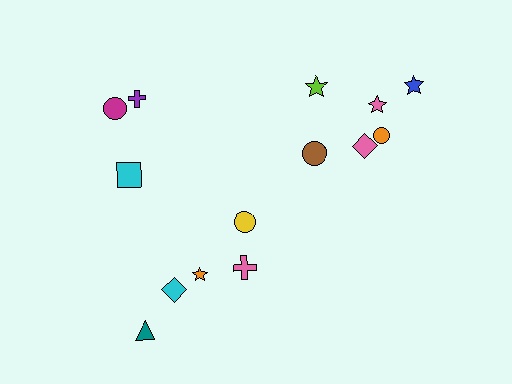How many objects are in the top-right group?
There are 6 objects.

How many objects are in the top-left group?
There are 3 objects.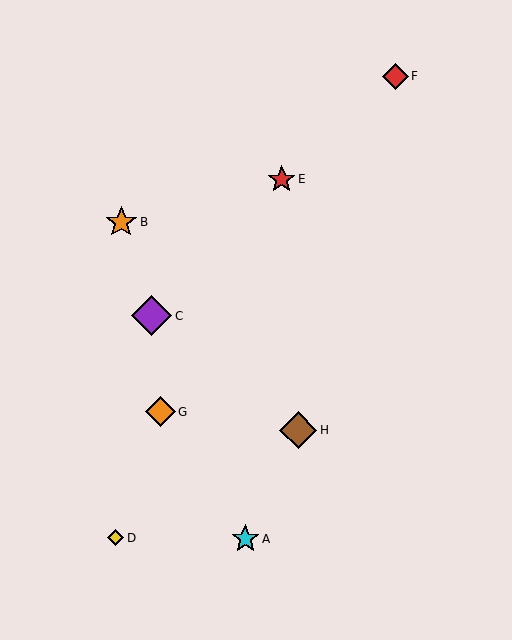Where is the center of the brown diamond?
The center of the brown diamond is at (298, 430).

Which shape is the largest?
The purple diamond (labeled C) is the largest.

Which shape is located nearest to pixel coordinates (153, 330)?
The purple diamond (labeled C) at (152, 316) is nearest to that location.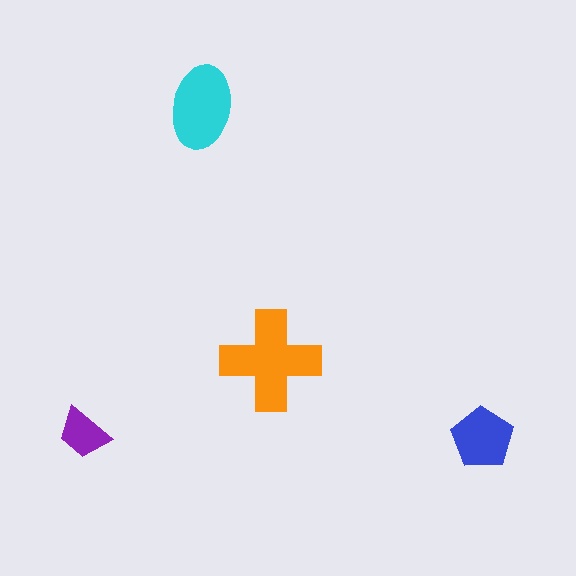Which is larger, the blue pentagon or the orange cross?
The orange cross.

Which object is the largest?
The orange cross.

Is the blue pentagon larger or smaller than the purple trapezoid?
Larger.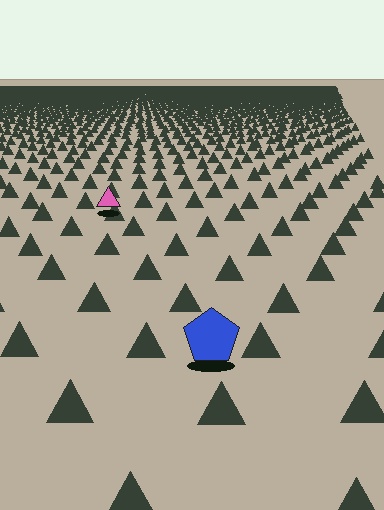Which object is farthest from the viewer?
The pink triangle is farthest from the viewer. It appears smaller and the ground texture around it is denser.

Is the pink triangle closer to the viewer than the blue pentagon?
No. The blue pentagon is closer — you can tell from the texture gradient: the ground texture is coarser near it.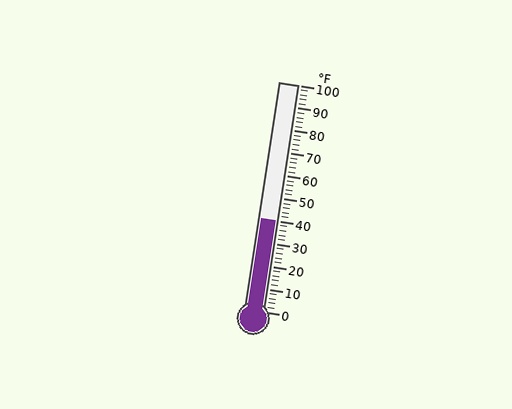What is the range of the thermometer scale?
The thermometer scale ranges from 0°F to 100°F.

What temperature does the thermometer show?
The thermometer shows approximately 40°F.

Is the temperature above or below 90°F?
The temperature is below 90°F.